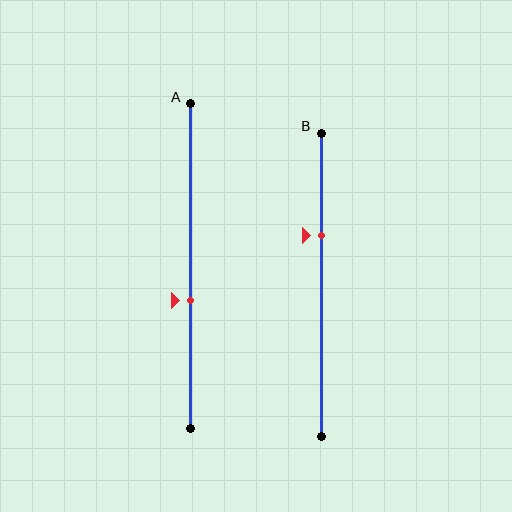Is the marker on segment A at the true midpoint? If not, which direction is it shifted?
No, the marker on segment A is shifted downward by about 11% of the segment length.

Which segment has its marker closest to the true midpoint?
Segment A has its marker closest to the true midpoint.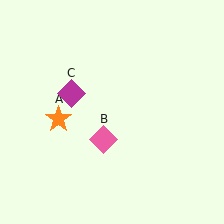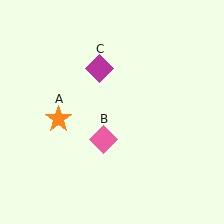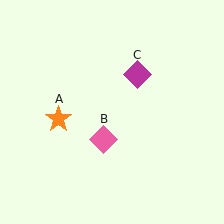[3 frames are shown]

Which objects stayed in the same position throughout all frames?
Orange star (object A) and pink diamond (object B) remained stationary.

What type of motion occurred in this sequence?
The magenta diamond (object C) rotated clockwise around the center of the scene.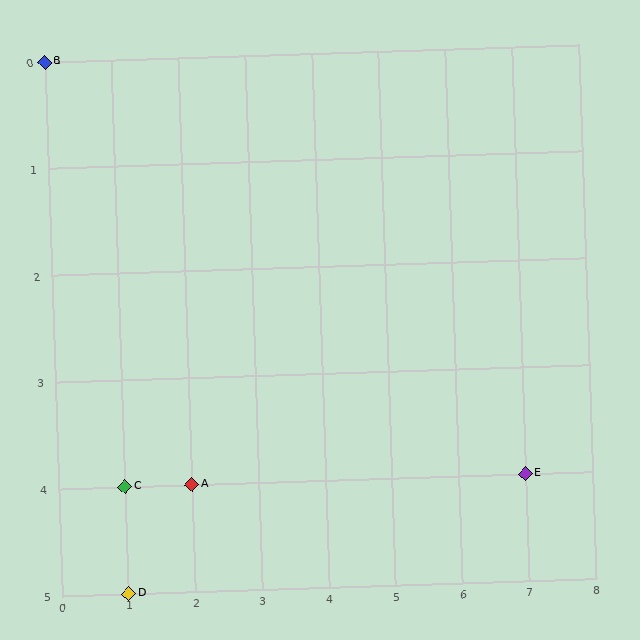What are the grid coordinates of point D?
Point D is at grid coordinates (1, 5).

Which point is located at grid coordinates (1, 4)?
Point C is at (1, 4).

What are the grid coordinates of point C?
Point C is at grid coordinates (1, 4).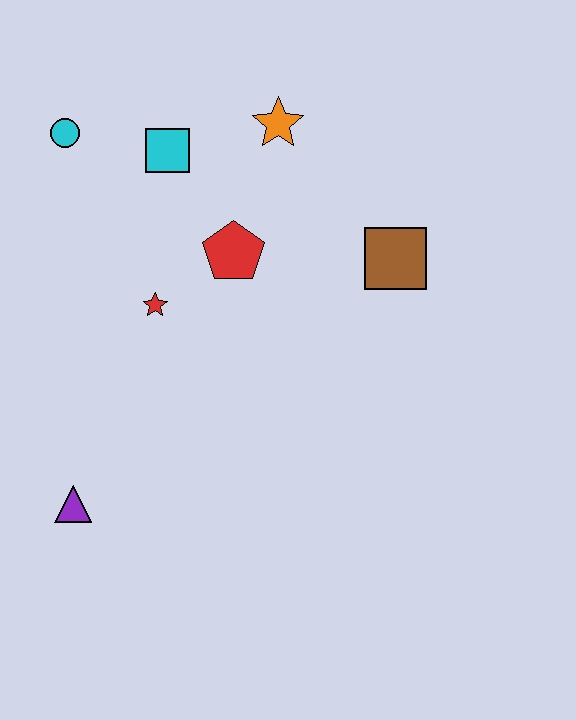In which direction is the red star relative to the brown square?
The red star is to the left of the brown square.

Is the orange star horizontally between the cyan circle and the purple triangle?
No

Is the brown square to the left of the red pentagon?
No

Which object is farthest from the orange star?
The purple triangle is farthest from the orange star.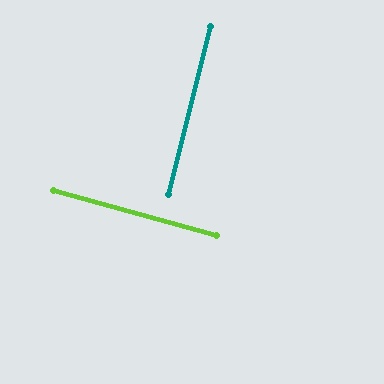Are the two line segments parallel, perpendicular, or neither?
Perpendicular — they meet at approximately 89°.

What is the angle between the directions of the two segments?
Approximately 89 degrees.